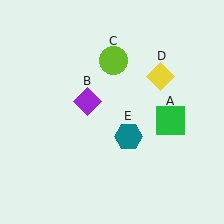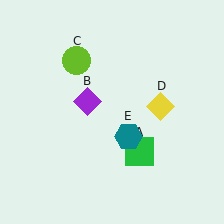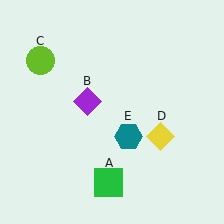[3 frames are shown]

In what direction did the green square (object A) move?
The green square (object A) moved down and to the left.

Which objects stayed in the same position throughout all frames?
Purple diamond (object B) and teal hexagon (object E) remained stationary.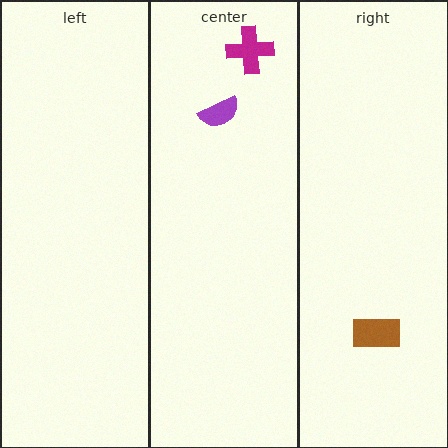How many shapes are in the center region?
2.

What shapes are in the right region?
The brown rectangle.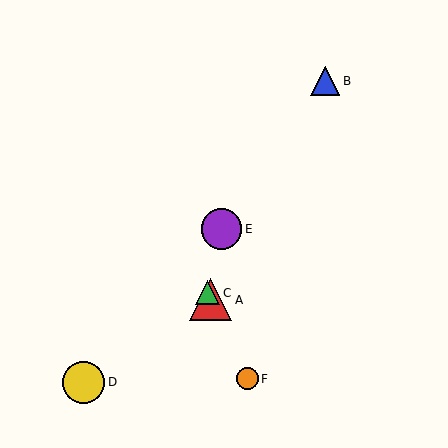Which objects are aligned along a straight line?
Objects A, C, F are aligned along a straight line.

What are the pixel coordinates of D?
Object D is at (84, 382).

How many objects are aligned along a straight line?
3 objects (A, C, F) are aligned along a straight line.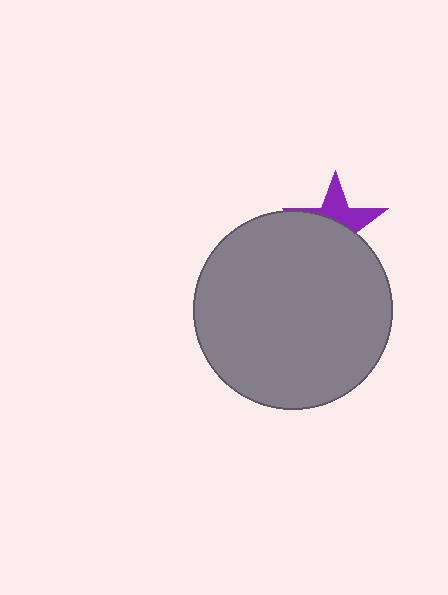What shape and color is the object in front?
The object in front is a gray circle.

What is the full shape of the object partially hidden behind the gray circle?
The partially hidden object is a purple star.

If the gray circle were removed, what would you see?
You would see the complete purple star.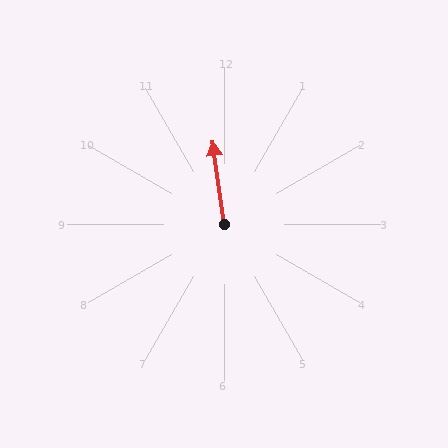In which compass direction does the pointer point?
North.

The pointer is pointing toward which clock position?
Roughly 12 o'clock.